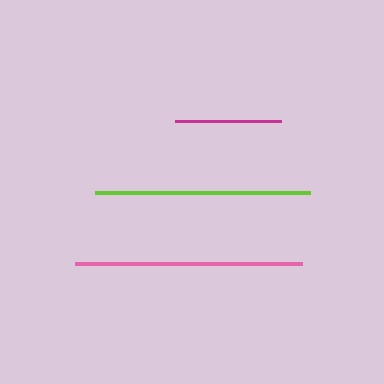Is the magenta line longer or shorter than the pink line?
The pink line is longer than the magenta line.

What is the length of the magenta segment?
The magenta segment is approximately 106 pixels long.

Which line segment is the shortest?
The magenta line is the shortest at approximately 106 pixels.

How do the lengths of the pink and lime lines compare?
The pink and lime lines are approximately the same length.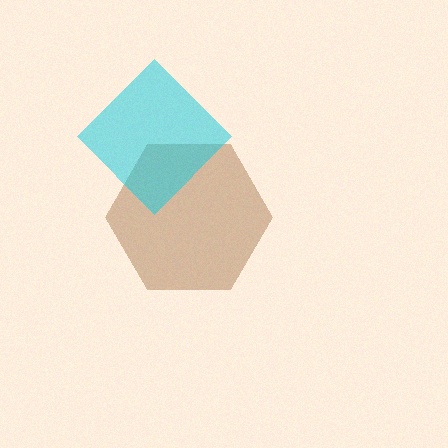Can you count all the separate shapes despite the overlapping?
Yes, there are 2 separate shapes.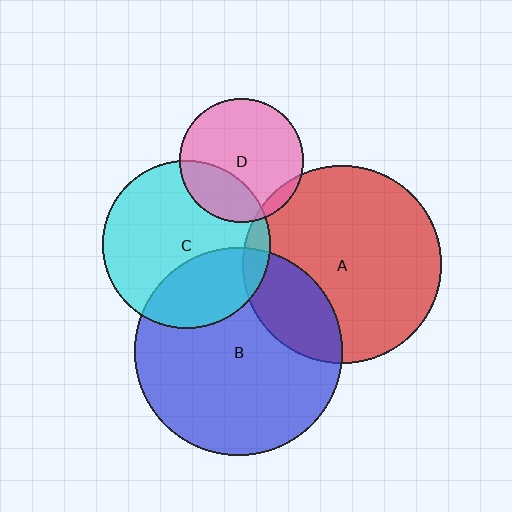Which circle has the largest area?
Circle B (blue).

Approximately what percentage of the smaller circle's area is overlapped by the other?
Approximately 25%.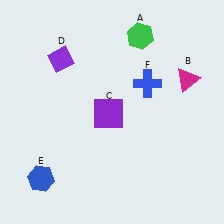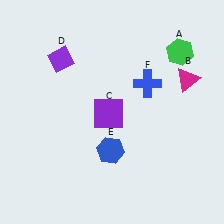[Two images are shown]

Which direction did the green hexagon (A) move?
The green hexagon (A) moved right.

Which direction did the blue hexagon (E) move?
The blue hexagon (E) moved right.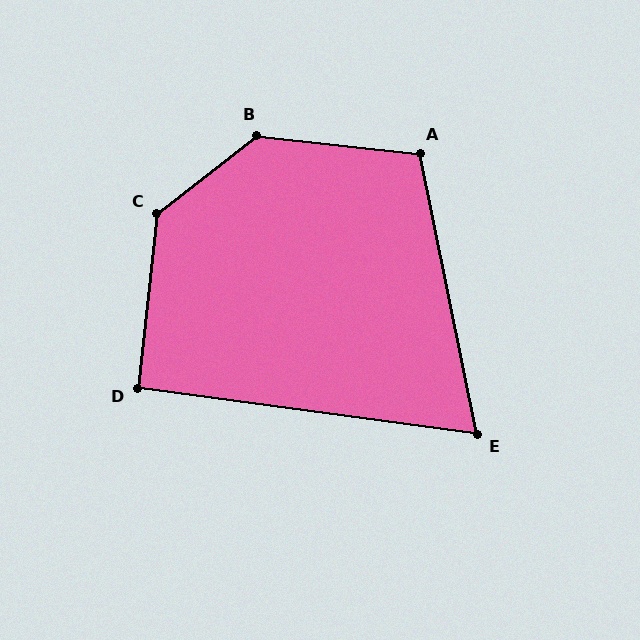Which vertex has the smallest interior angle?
E, at approximately 71 degrees.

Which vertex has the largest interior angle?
B, at approximately 136 degrees.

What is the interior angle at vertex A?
Approximately 107 degrees (obtuse).